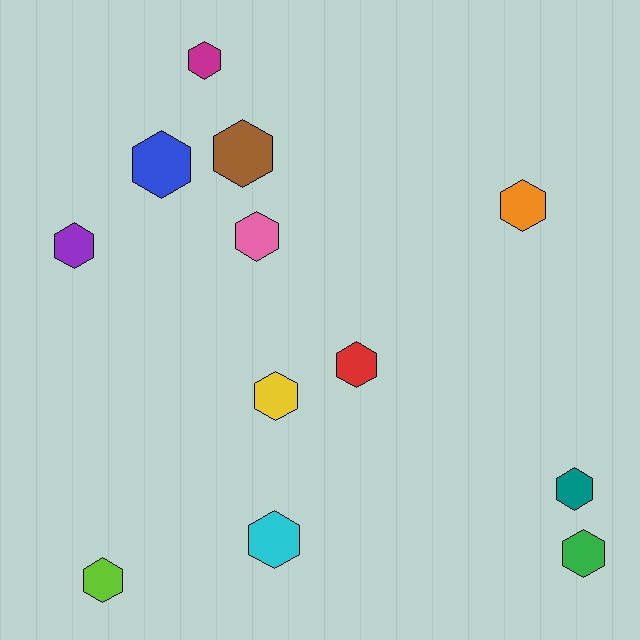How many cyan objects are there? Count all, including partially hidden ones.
There is 1 cyan object.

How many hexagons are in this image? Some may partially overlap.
There are 12 hexagons.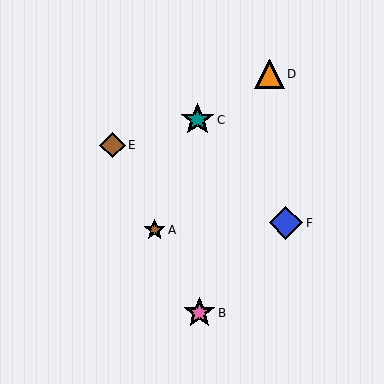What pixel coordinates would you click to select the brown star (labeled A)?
Click at (155, 230) to select the brown star A.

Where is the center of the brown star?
The center of the brown star is at (155, 230).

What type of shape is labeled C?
Shape C is a teal star.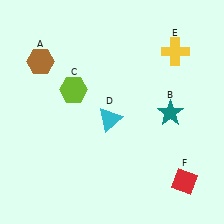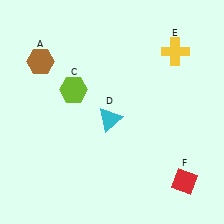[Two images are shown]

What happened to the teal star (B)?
The teal star (B) was removed in Image 2. It was in the bottom-right area of Image 1.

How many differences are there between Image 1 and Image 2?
There is 1 difference between the two images.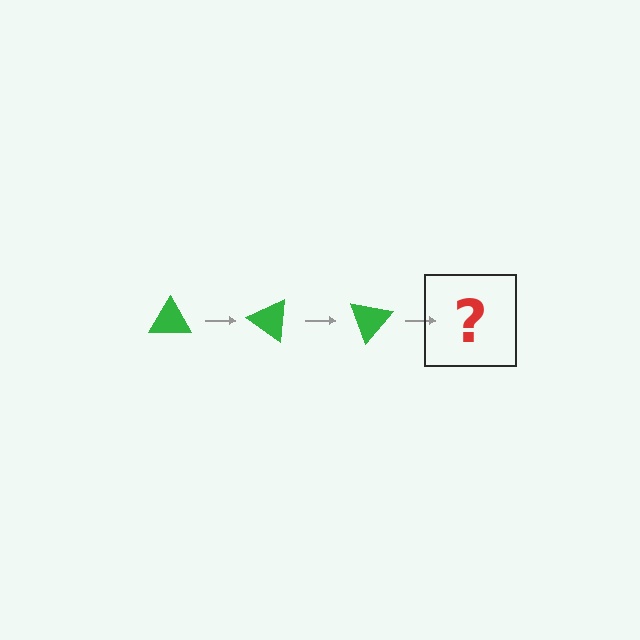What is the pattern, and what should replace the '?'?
The pattern is that the triangle rotates 35 degrees each step. The '?' should be a green triangle rotated 105 degrees.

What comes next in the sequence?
The next element should be a green triangle rotated 105 degrees.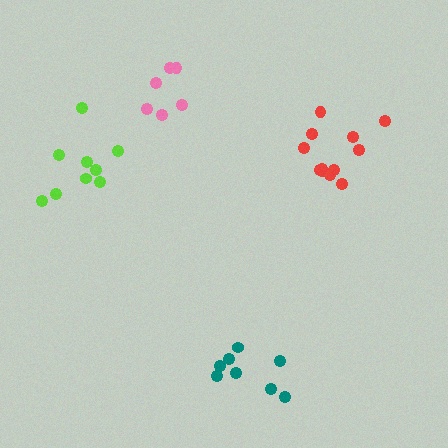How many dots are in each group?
Group 1: 8 dots, Group 2: 9 dots, Group 3: 12 dots, Group 4: 6 dots (35 total).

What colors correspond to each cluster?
The clusters are colored: teal, lime, red, pink.